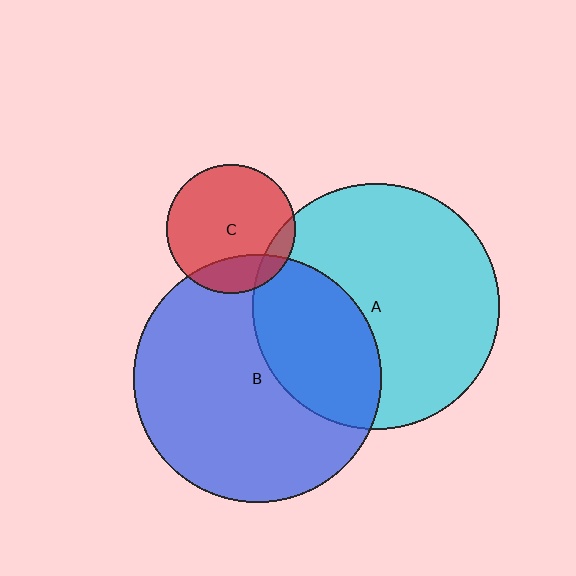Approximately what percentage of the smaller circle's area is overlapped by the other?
Approximately 35%.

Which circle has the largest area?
Circle B (blue).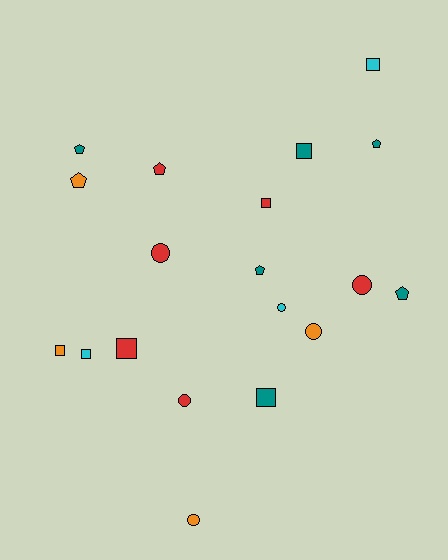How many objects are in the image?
There are 19 objects.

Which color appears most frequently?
Red, with 6 objects.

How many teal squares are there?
There are 2 teal squares.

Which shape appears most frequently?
Square, with 7 objects.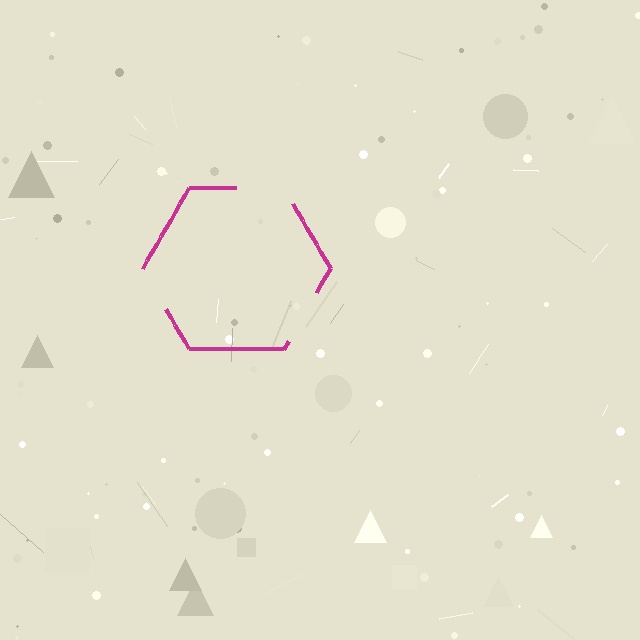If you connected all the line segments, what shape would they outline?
They would outline a hexagon.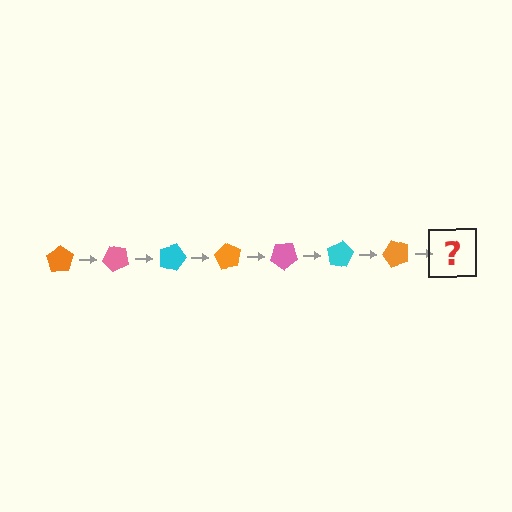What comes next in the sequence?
The next element should be a pink pentagon, rotated 315 degrees from the start.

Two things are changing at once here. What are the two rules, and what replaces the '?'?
The two rules are that it rotates 45 degrees each step and the color cycles through orange, pink, and cyan. The '?' should be a pink pentagon, rotated 315 degrees from the start.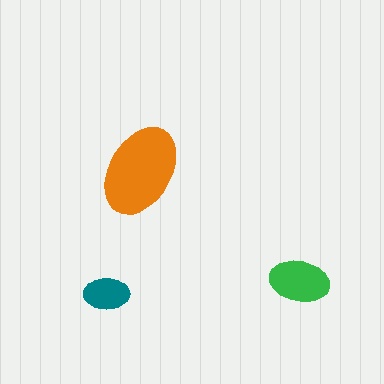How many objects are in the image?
There are 3 objects in the image.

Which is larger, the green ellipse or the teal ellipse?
The green one.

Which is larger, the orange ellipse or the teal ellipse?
The orange one.